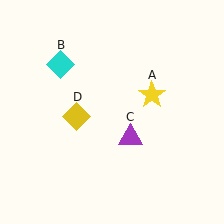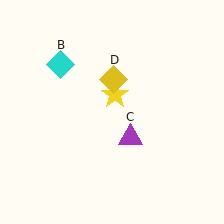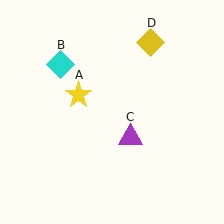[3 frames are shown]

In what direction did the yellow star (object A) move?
The yellow star (object A) moved left.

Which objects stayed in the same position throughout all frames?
Cyan diamond (object B) and purple triangle (object C) remained stationary.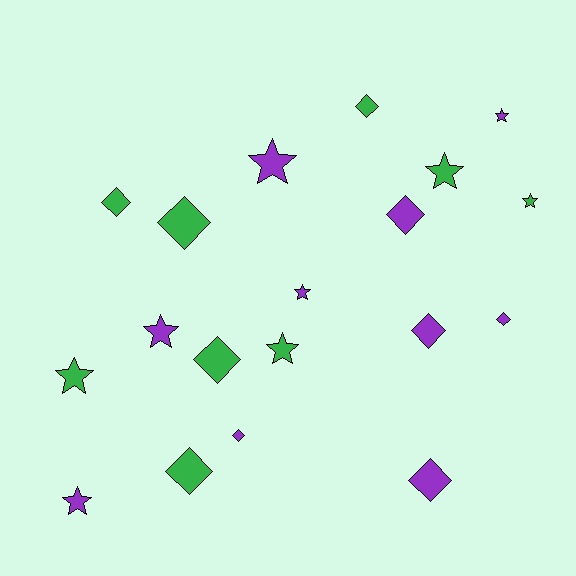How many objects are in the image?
There are 19 objects.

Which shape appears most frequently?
Diamond, with 10 objects.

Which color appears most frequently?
Purple, with 10 objects.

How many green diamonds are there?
There are 5 green diamonds.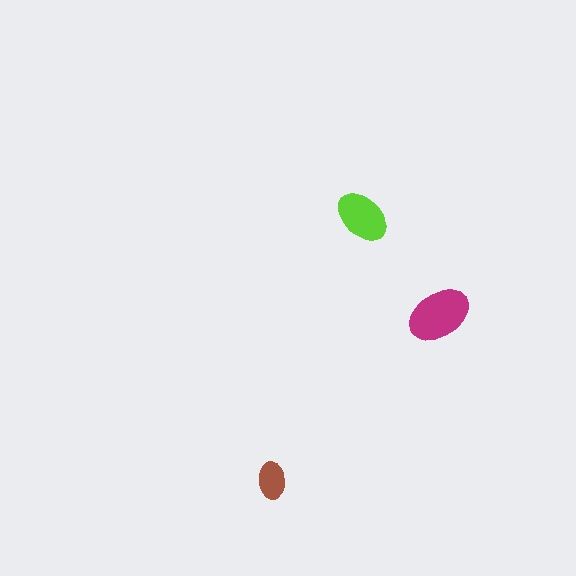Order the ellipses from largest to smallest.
the magenta one, the lime one, the brown one.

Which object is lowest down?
The brown ellipse is bottommost.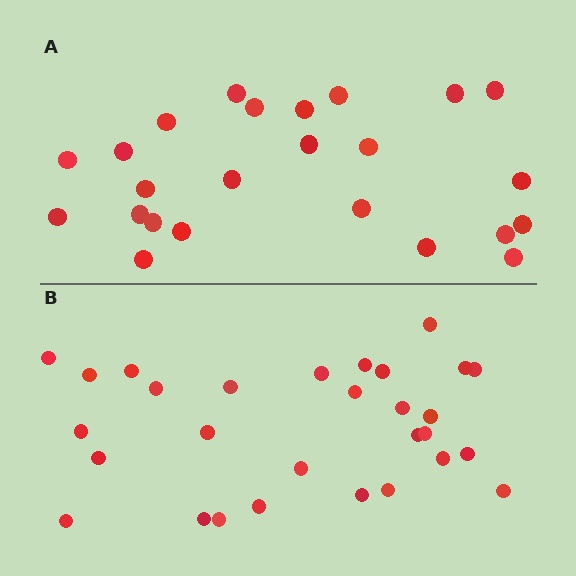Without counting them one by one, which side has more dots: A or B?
Region B (the bottom region) has more dots.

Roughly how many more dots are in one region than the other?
Region B has about 5 more dots than region A.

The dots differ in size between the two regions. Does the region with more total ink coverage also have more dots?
No. Region A has more total ink coverage because its dots are larger, but region B actually contains more individual dots. Total area can be misleading — the number of items is what matters here.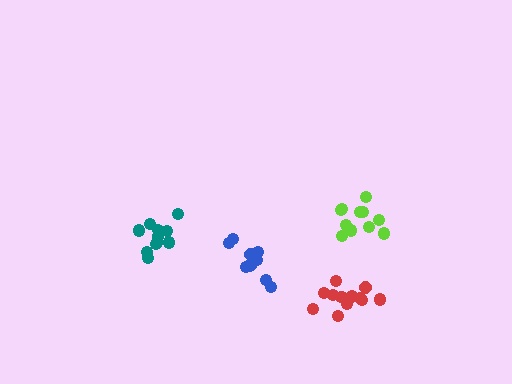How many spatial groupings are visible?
There are 4 spatial groupings.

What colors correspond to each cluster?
The clusters are colored: lime, blue, teal, red.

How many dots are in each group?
Group 1: 11 dots, Group 2: 11 dots, Group 3: 11 dots, Group 4: 12 dots (45 total).